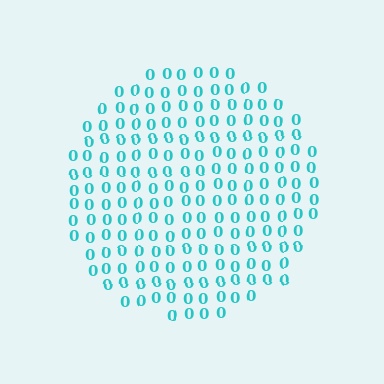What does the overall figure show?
The overall figure shows a circle.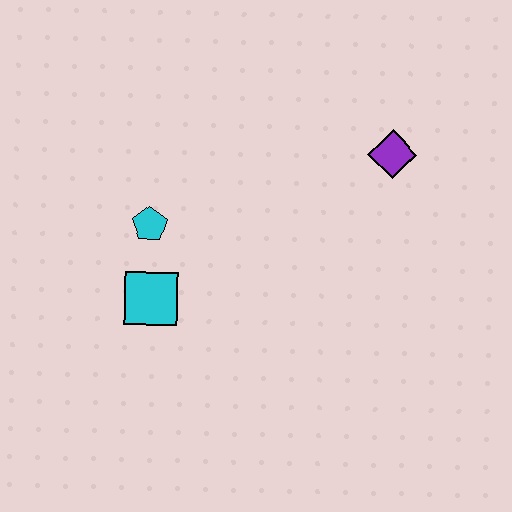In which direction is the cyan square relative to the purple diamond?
The cyan square is to the left of the purple diamond.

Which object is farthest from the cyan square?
The purple diamond is farthest from the cyan square.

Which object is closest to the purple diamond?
The cyan pentagon is closest to the purple diamond.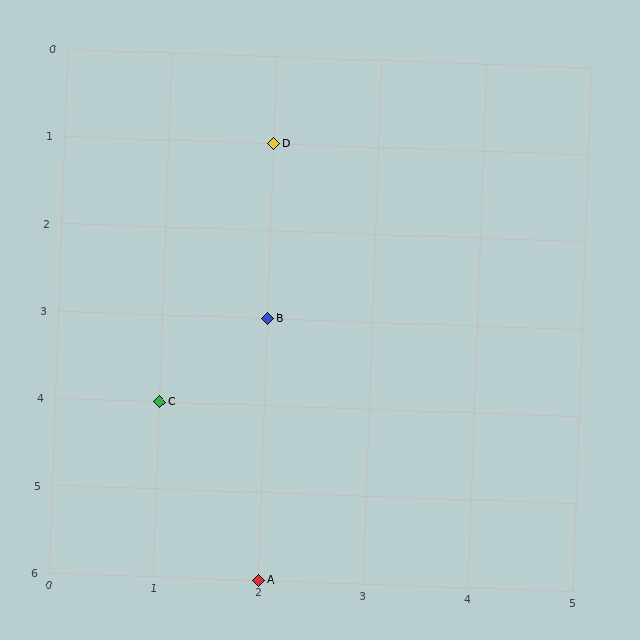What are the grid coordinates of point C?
Point C is at grid coordinates (1, 4).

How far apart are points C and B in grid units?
Points C and B are 1 column and 1 row apart (about 1.4 grid units diagonally).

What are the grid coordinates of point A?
Point A is at grid coordinates (2, 6).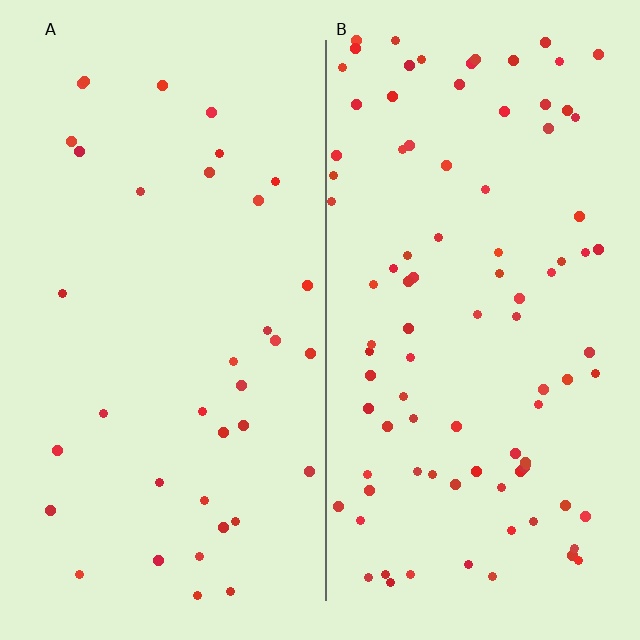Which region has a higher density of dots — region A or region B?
B (the right).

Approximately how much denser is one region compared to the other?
Approximately 2.6× — region B over region A.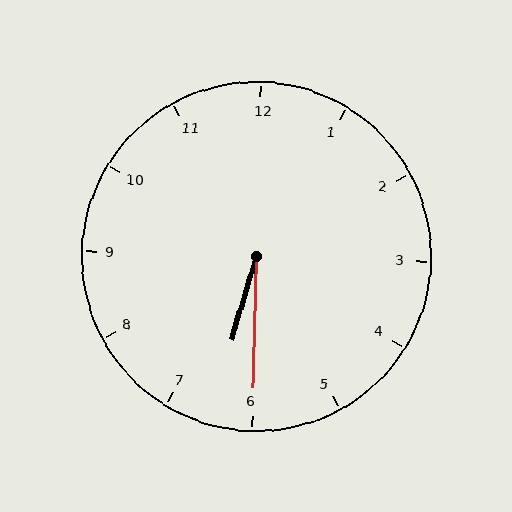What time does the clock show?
6:30.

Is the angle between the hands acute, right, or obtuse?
It is acute.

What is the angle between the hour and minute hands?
Approximately 15 degrees.